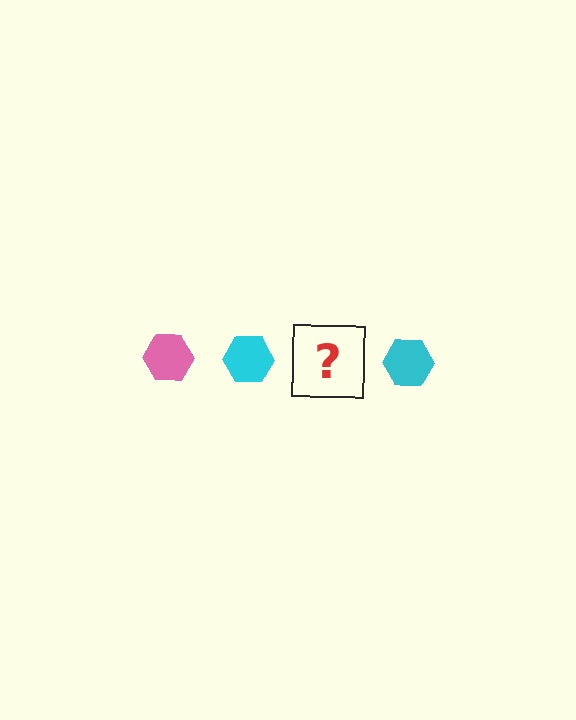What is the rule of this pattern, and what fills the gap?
The rule is that the pattern cycles through pink, cyan hexagons. The gap should be filled with a pink hexagon.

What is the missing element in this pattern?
The missing element is a pink hexagon.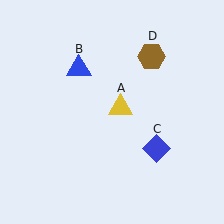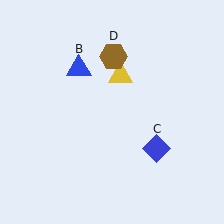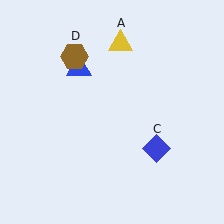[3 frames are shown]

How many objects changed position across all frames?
2 objects changed position: yellow triangle (object A), brown hexagon (object D).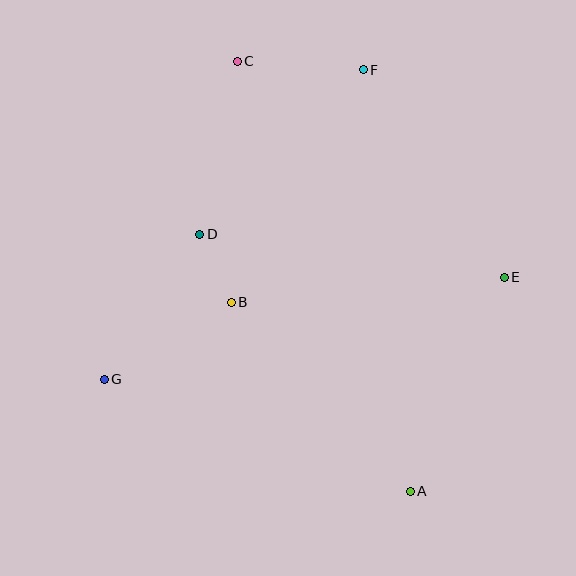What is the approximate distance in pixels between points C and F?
The distance between C and F is approximately 126 pixels.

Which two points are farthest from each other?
Points A and C are farthest from each other.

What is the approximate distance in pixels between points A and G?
The distance between A and G is approximately 326 pixels.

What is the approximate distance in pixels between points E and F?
The distance between E and F is approximately 251 pixels.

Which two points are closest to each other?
Points B and D are closest to each other.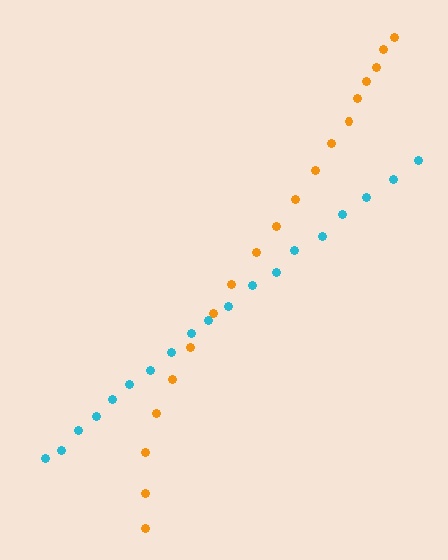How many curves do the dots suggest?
There are 2 distinct paths.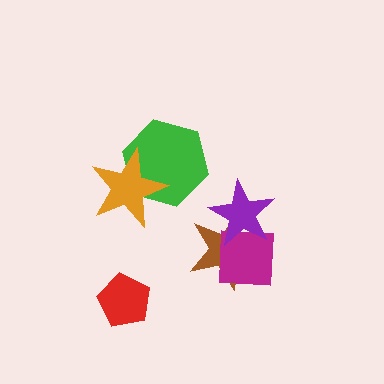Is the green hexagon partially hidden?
Yes, it is partially covered by another shape.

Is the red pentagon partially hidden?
No, no other shape covers it.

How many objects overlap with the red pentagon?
0 objects overlap with the red pentagon.